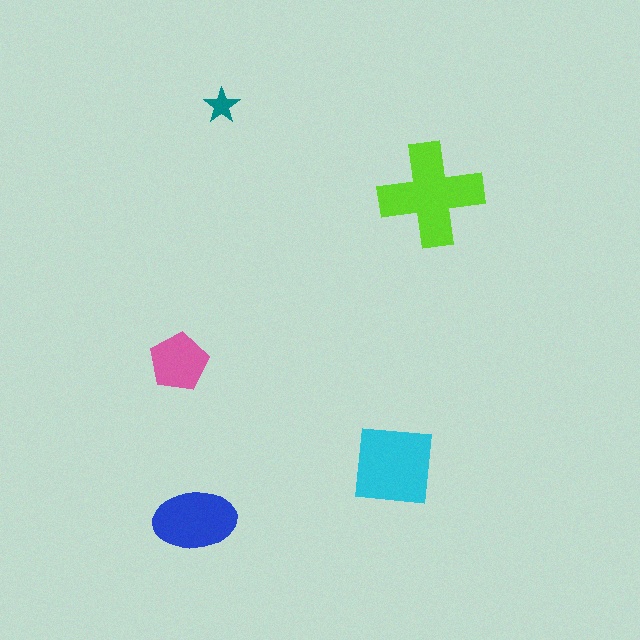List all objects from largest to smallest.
The lime cross, the cyan square, the blue ellipse, the pink pentagon, the teal star.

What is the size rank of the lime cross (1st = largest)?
1st.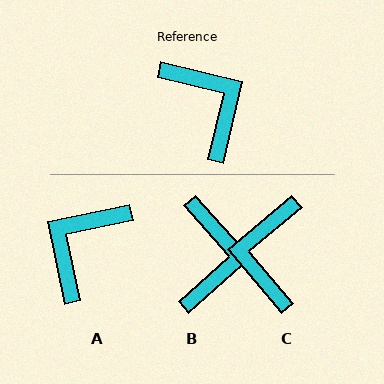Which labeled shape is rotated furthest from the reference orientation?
C, about 143 degrees away.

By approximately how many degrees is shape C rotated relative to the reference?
Approximately 143 degrees counter-clockwise.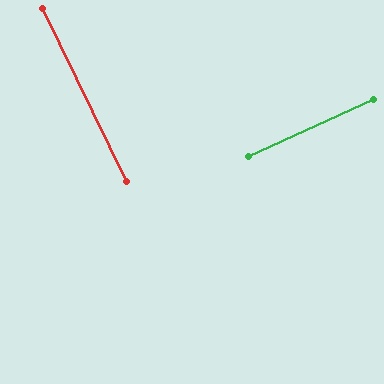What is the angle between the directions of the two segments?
Approximately 88 degrees.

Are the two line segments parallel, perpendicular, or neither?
Perpendicular — they meet at approximately 88°.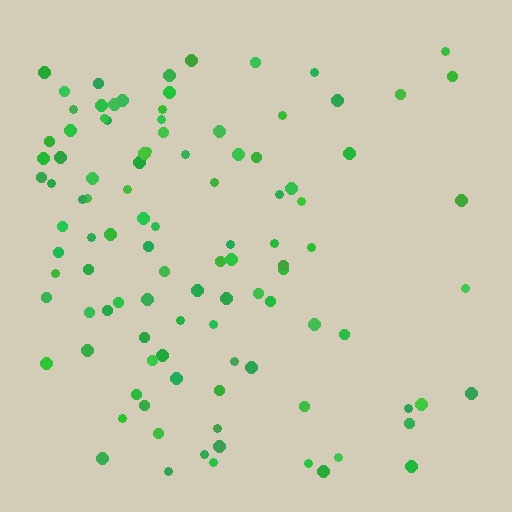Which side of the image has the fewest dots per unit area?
The right.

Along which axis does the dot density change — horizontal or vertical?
Horizontal.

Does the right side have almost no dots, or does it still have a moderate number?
Still a moderate number, just noticeably fewer than the left.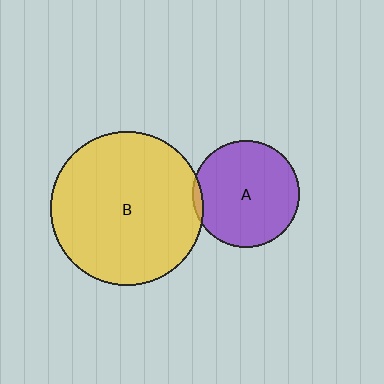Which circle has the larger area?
Circle B (yellow).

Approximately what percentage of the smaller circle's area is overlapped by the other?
Approximately 5%.